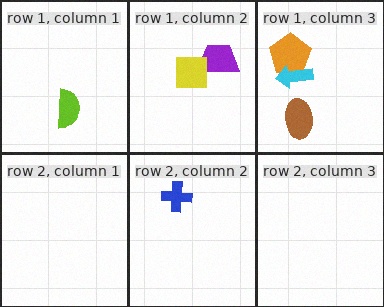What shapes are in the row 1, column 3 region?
The brown ellipse, the orange pentagon, the cyan arrow.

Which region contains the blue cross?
The row 2, column 2 region.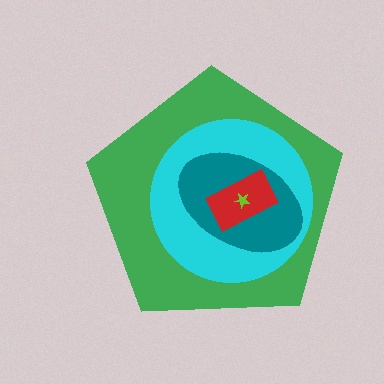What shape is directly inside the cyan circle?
The teal ellipse.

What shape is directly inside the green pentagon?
The cyan circle.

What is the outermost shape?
The green pentagon.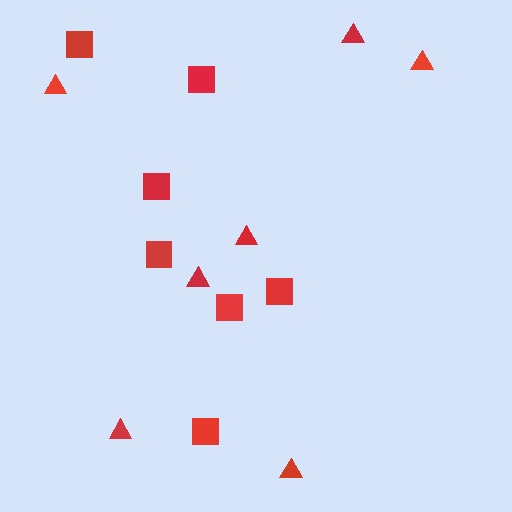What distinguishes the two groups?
There are 2 groups: one group of squares (7) and one group of triangles (7).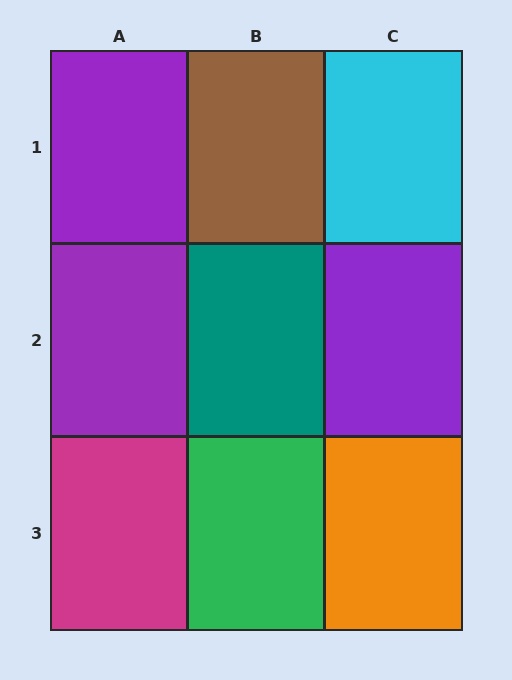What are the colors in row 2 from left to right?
Purple, teal, purple.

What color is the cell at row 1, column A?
Purple.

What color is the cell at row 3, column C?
Orange.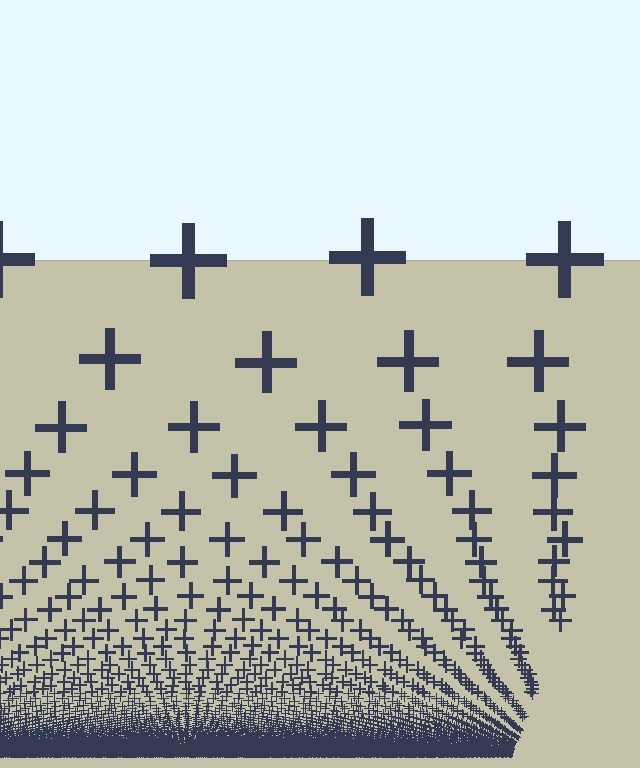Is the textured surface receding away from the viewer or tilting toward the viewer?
The surface appears to tilt toward the viewer. Texture elements get larger and sparser toward the top.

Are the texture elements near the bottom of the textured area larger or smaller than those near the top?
Smaller. The gradient is inverted — elements near the bottom are smaller and denser.